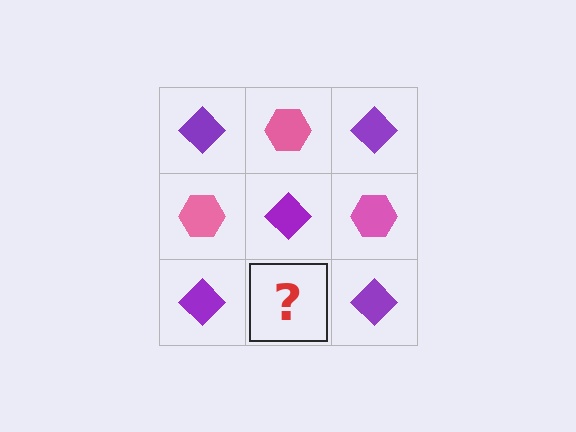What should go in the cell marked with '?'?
The missing cell should contain a pink hexagon.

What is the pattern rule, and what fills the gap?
The rule is that it alternates purple diamond and pink hexagon in a checkerboard pattern. The gap should be filled with a pink hexagon.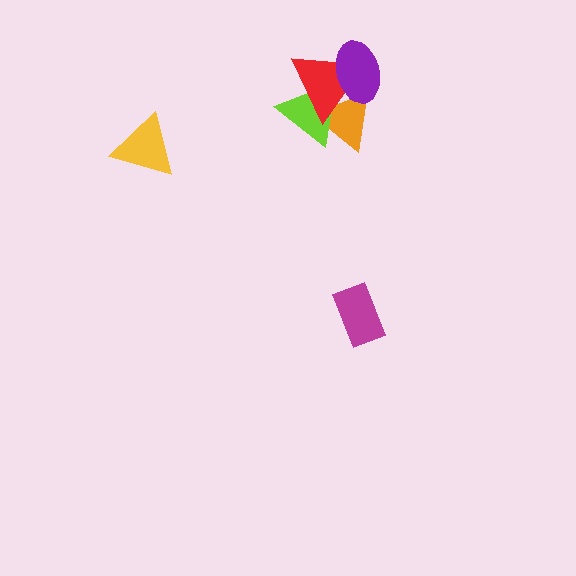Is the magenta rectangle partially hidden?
No, no other shape covers it.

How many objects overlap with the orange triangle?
3 objects overlap with the orange triangle.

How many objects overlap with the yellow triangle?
0 objects overlap with the yellow triangle.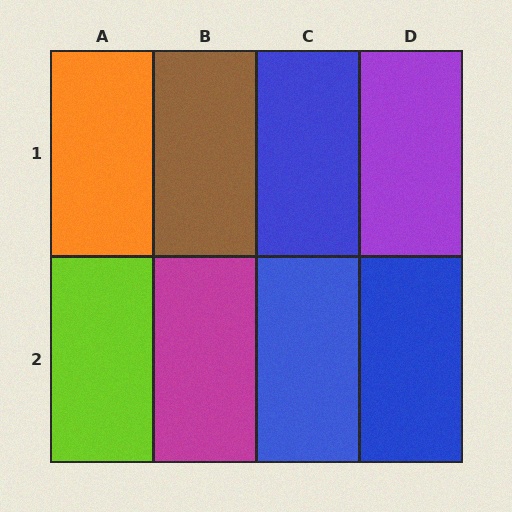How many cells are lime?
1 cell is lime.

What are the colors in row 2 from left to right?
Lime, magenta, blue, blue.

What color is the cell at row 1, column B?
Brown.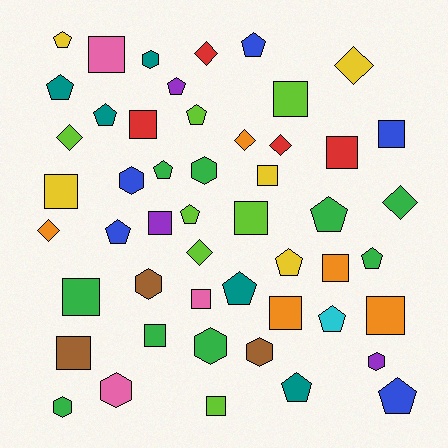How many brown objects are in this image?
There are 3 brown objects.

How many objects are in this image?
There are 50 objects.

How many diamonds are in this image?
There are 8 diamonds.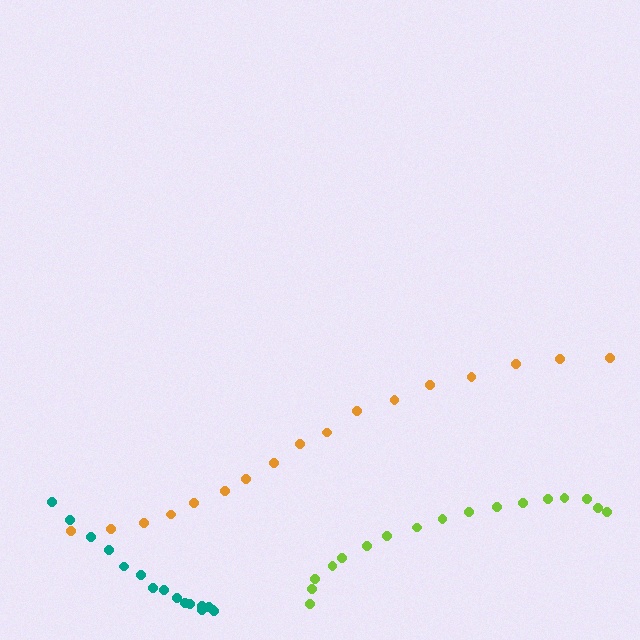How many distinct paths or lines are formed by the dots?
There are 3 distinct paths.